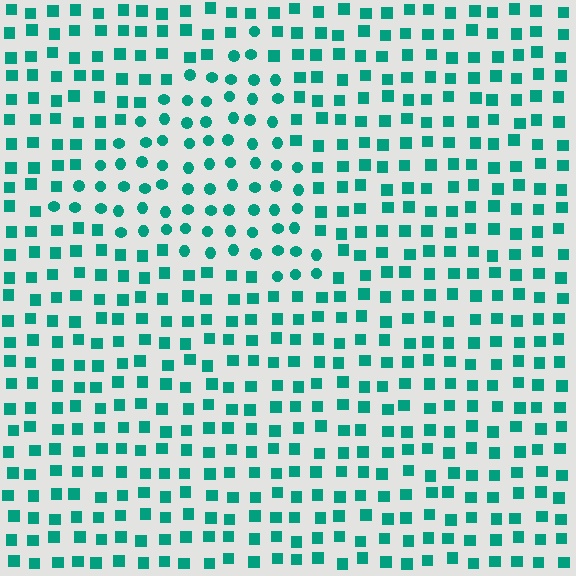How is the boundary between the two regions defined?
The boundary is defined by a change in element shape: circles inside vs. squares outside. All elements share the same color and spacing.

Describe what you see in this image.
The image is filled with small teal elements arranged in a uniform grid. A triangle-shaped region contains circles, while the surrounding area contains squares. The boundary is defined purely by the change in element shape.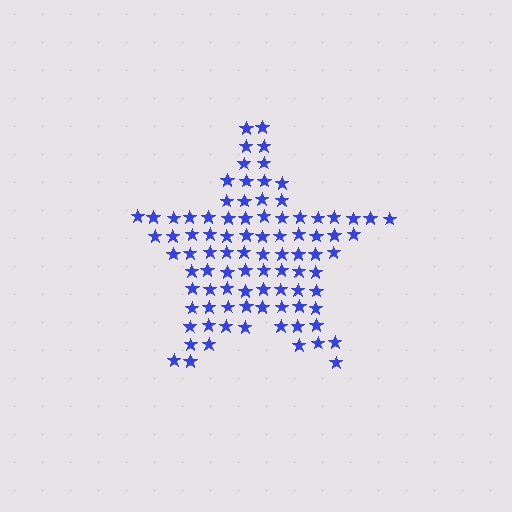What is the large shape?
The large shape is a star.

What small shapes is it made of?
It is made of small stars.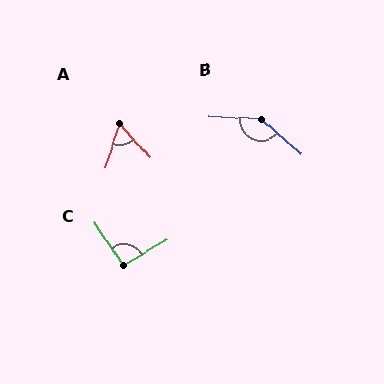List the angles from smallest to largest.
A (60°), C (93°), B (141°).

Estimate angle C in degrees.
Approximately 93 degrees.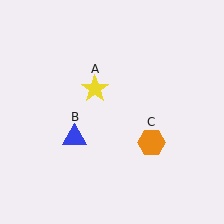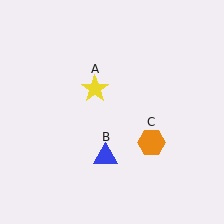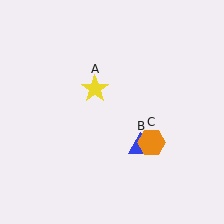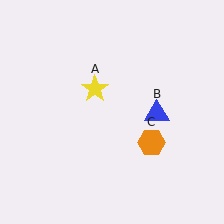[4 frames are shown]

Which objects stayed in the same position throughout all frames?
Yellow star (object A) and orange hexagon (object C) remained stationary.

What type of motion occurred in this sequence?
The blue triangle (object B) rotated counterclockwise around the center of the scene.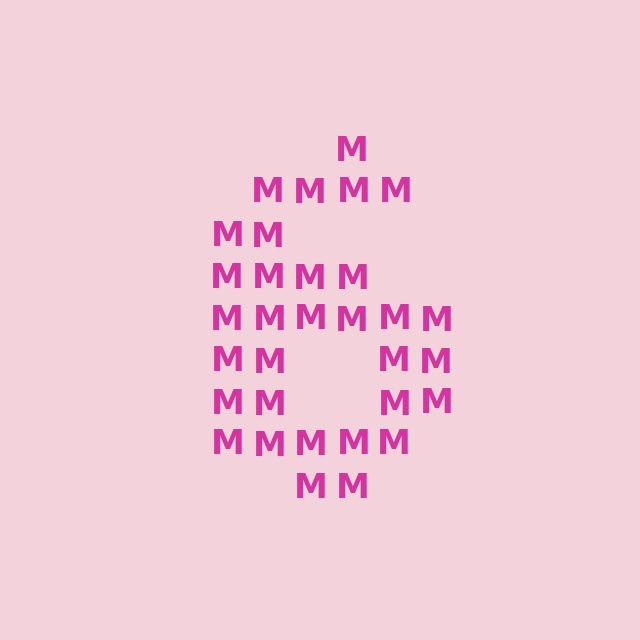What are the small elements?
The small elements are letter M's.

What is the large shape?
The large shape is the digit 6.